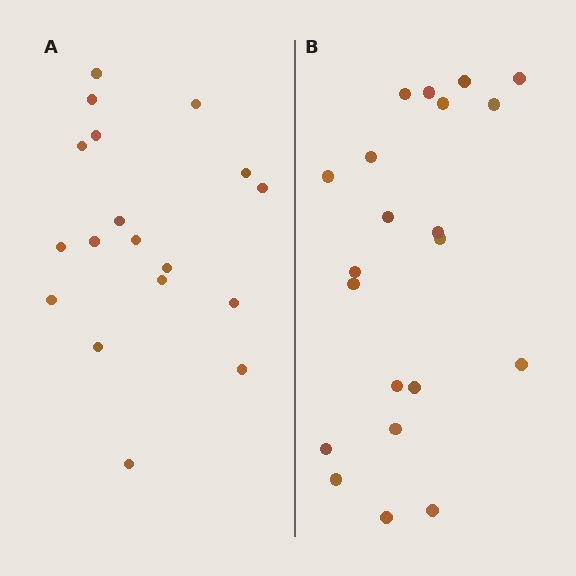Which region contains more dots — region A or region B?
Region B (the right region) has more dots.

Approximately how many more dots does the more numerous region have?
Region B has just a few more — roughly 2 or 3 more dots than region A.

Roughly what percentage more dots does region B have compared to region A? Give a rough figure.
About 15% more.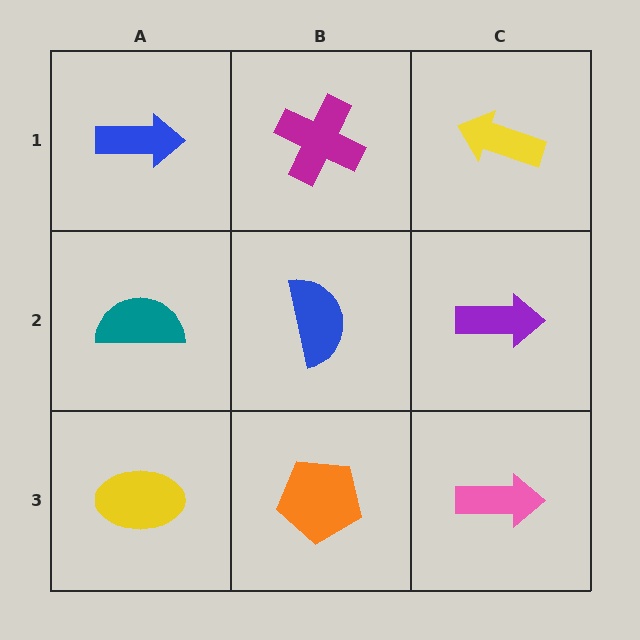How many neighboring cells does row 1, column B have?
3.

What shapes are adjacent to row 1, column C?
A purple arrow (row 2, column C), a magenta cross (row 1, column B).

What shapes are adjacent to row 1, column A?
A teal semicircle (row 2, column A), a magenta cross (row 1, column B).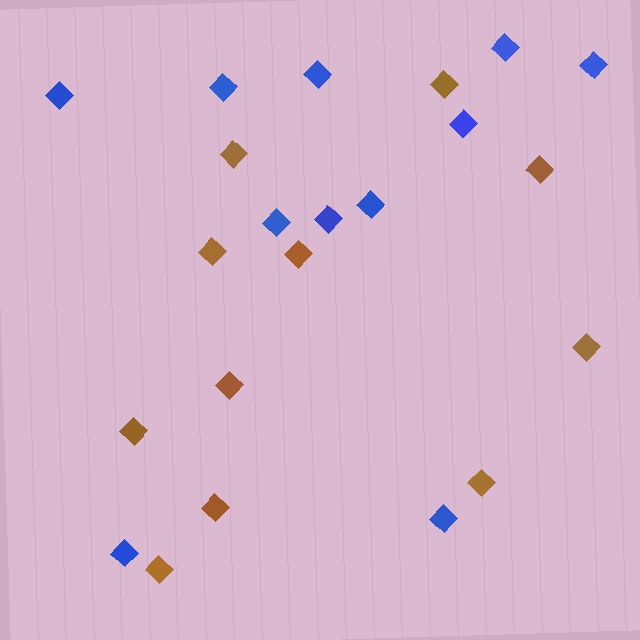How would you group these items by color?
There are 2 groups: one group of blue diamonds (11) and one group of brown diamonds (11).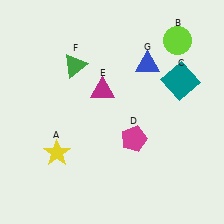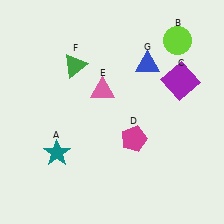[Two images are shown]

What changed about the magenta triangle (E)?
In Image 1, E is magenta. In Image 2, it changed to pink.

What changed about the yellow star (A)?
In Image 1, A is yellow. In Image 2, it changed to teal.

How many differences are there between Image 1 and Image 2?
There are 3 differences between the two images.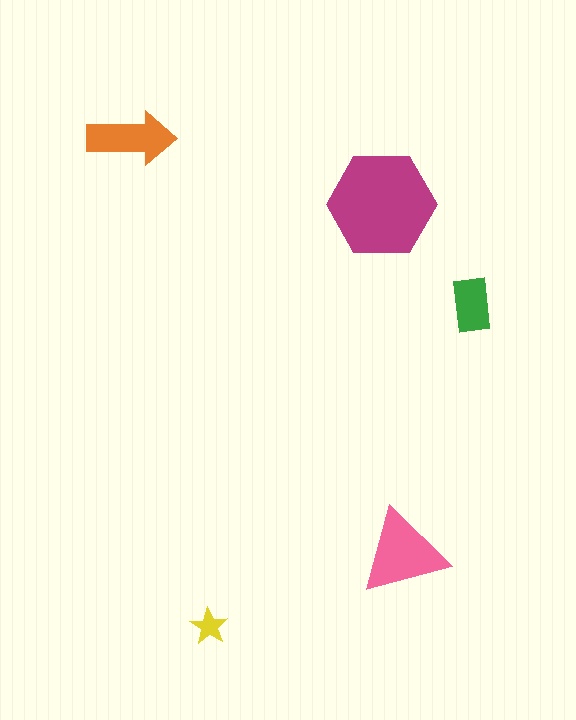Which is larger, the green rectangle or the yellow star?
The green rectangle.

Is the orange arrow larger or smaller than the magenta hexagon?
Smaller.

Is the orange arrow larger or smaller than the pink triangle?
Smaller.